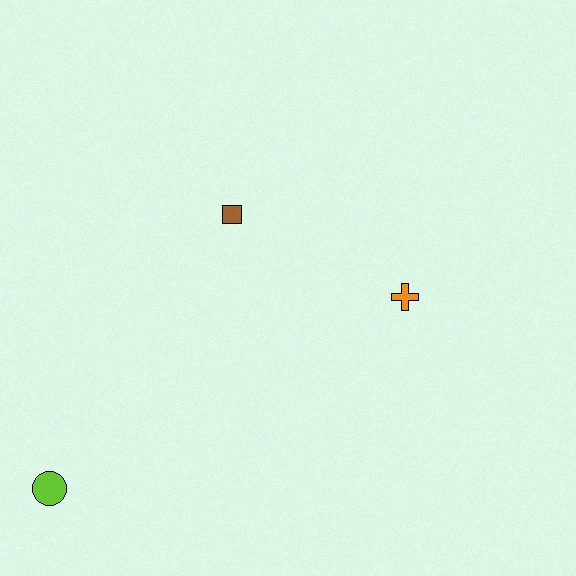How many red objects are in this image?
There are no red objects.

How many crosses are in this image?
There is 1 cross.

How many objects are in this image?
There are 3 objects.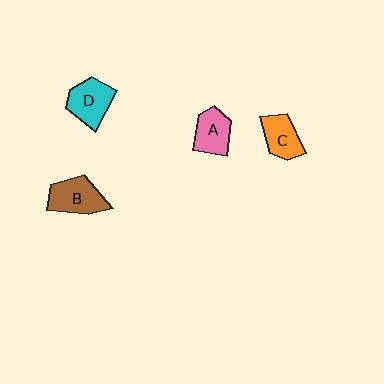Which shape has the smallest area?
Shape C (orange).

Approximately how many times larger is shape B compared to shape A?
Approximately 1.2 times.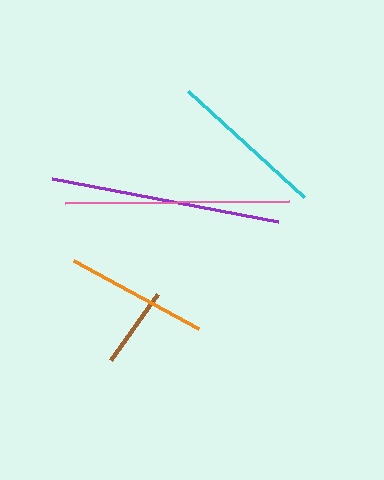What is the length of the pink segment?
The pink segment is approximately 224 pixels long.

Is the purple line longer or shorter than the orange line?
The purple line is longer than the orange line.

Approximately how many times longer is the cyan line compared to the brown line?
The cyan line is approximately 1.9 times the length of the brown line.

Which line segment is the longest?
The purple line is the longest at approximately 230 pixels.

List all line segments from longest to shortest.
From longest to shortest: purple, pink, cyan, orange, brown.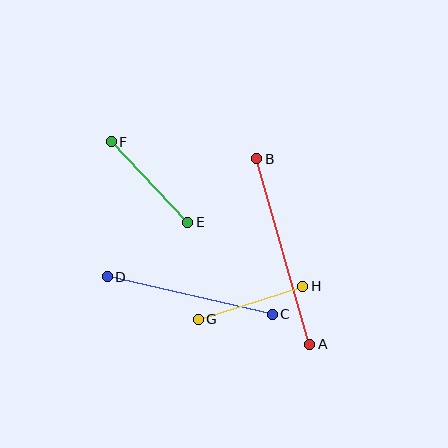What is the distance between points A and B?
The distance is approximately 192 pixels.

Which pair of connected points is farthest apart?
Points A and B are farthest apart.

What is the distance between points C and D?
The distance is approximately 169 pixels.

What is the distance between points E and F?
The distance is approximately 111 pixels.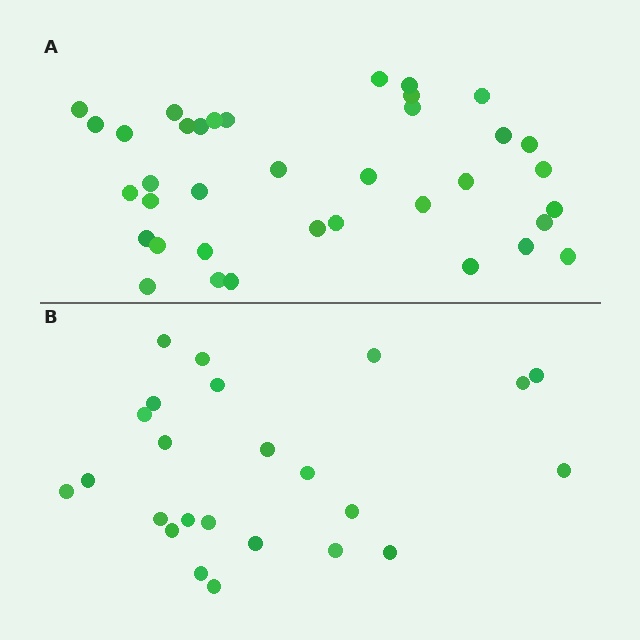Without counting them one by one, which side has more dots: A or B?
Region A (the top region) has more dots.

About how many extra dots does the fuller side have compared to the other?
Region A has approximately 15 more dots than region B.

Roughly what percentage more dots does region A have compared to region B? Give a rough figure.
About 55% more.